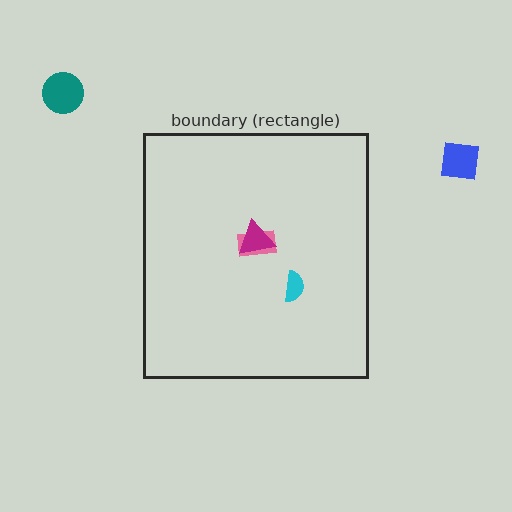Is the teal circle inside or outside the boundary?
Outside.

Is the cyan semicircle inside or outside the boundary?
Inside.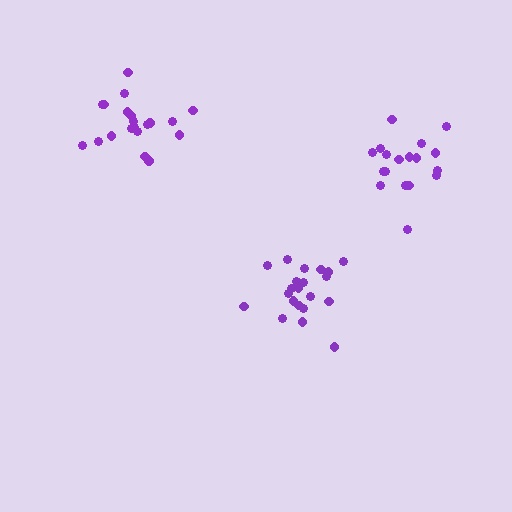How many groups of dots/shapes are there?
There are 3 groups.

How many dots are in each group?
Group 1: 18 dots, Group 2: 21 dots, Group 3: 20 dots (59 total).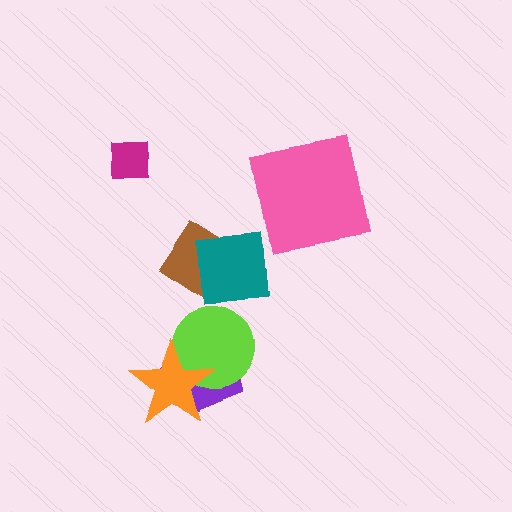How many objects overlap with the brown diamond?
1 object overlaps with the brown diamond.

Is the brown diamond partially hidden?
Yes, it is partially covered by another shape.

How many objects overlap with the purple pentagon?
2 objects overlap with the purple pentagon.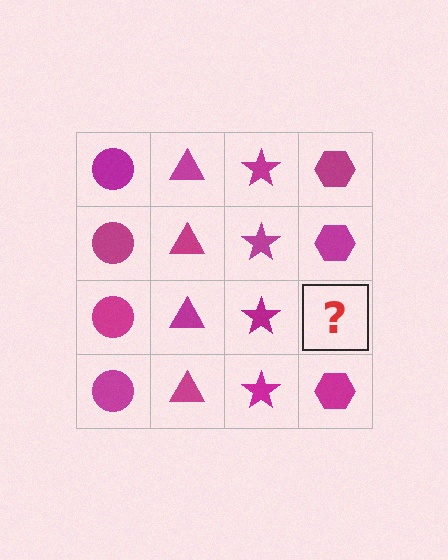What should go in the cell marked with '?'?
The missing cell should contain a magenta hexagon.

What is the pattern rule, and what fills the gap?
The rule is that each column has a consistent shape. The gap should be filled with a magenta hexagon.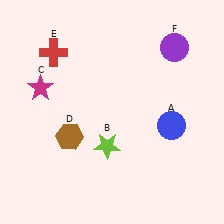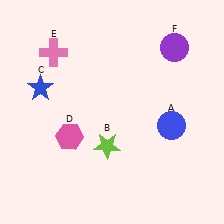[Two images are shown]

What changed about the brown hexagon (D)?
In Image 1, D is brown. In Image 2, it changed to pink.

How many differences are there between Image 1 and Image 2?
There are 3 differences between the two images.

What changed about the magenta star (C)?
In Image 1, C is magenta. In Image 2, it changed to blue.